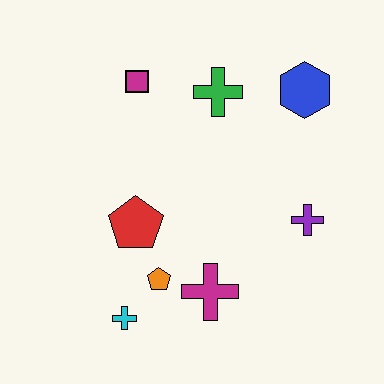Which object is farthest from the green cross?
The cyan cross is farthest from the green cross.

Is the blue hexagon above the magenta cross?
Yes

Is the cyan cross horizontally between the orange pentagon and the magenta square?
No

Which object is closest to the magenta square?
The green cross is closest to the magenta square.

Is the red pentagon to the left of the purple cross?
Yes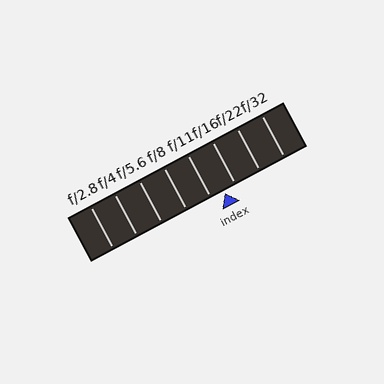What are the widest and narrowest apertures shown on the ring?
The widest aperture shown is f/2.8 and the narrowest is f/32.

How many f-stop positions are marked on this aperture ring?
There are 8 f-stop positions marked.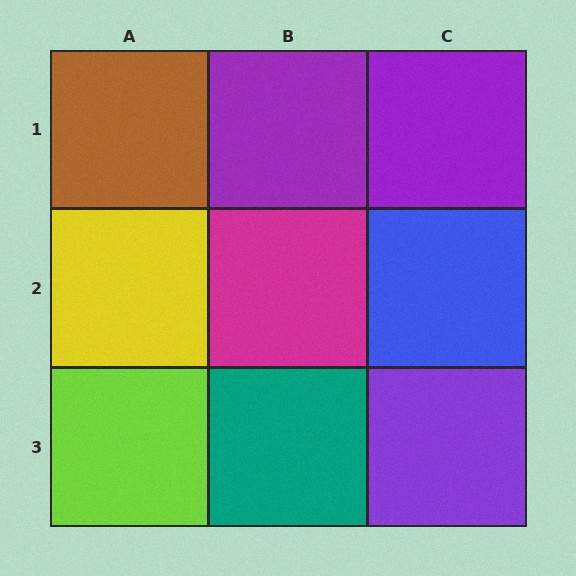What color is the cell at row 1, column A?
Brown.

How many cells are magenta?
1 cell is magenta.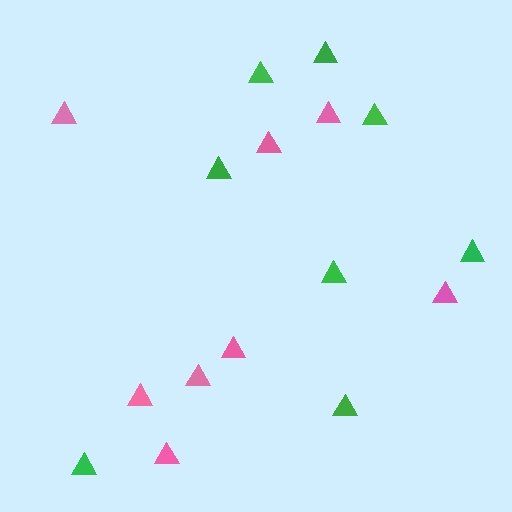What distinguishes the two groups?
There are 2 groups: one group of pink triangles (8) and one group of green triangles (8).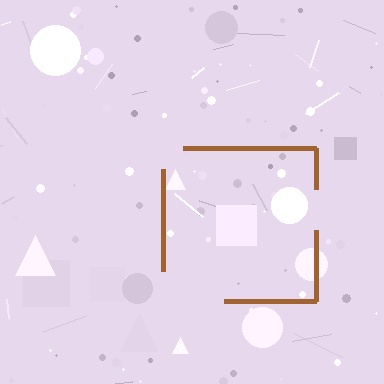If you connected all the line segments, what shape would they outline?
They would outline a square.